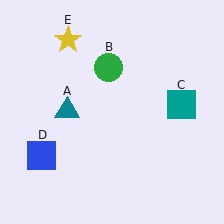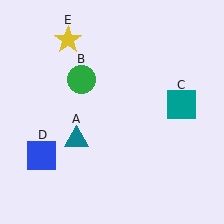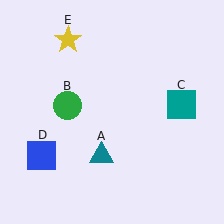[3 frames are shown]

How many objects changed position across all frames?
2 objects changed position: teal triangle (object A), green circle (object B).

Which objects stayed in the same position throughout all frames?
Teal square (object C) and blue square (object D) and yellow star (object E) remained stationary.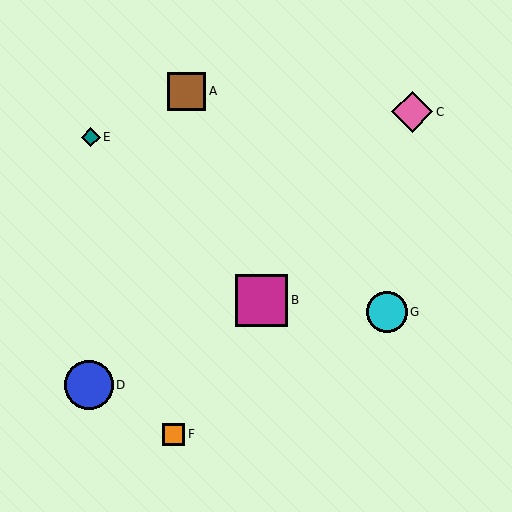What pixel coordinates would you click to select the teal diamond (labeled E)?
Click at (91, 137) to select the teal diamond E.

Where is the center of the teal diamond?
The center of the teal diamond is at (91, 137).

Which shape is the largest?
The magenta square (labeled B) is the largest.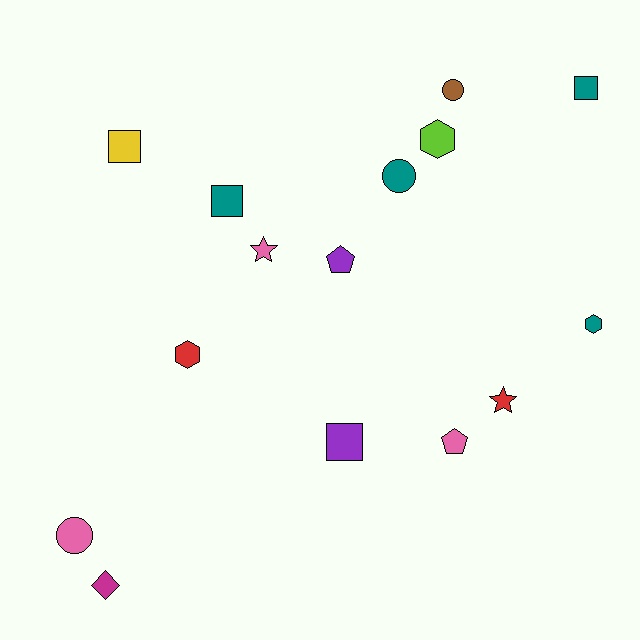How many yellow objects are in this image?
There is 1 yellow object.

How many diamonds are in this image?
There is 1 diamond.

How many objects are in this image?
There are 15 objects.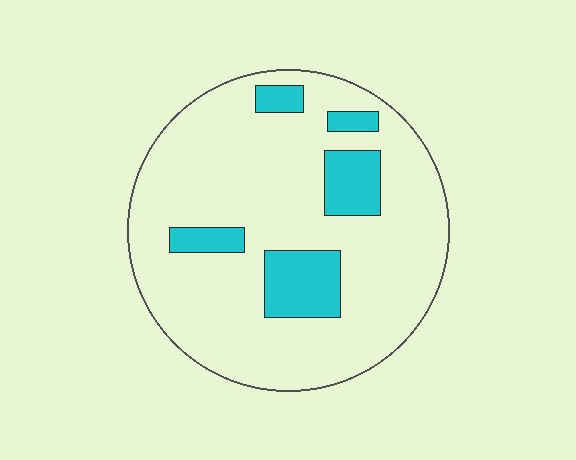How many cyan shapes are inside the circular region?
5.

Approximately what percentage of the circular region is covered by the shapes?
Approximately 15%.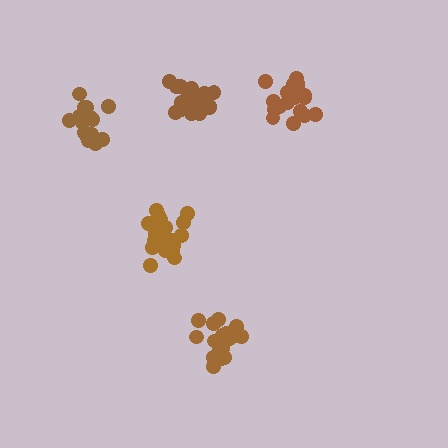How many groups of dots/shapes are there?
There are 5 groups.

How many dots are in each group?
Group 1: 20 dots, Group 2: 16 dots, Group 3: 21 dots, Group 4: 21 dots, Group 5: 18 dots (96 total).